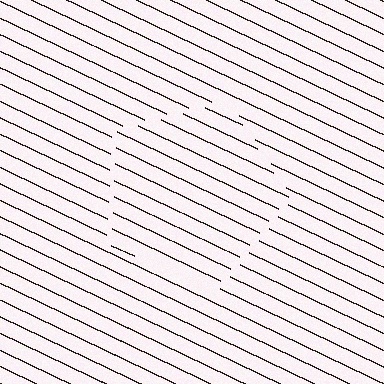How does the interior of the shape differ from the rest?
The interior of the shape contains the same grating, shifted by half a period — the contour is defined by the phase discontinuity where line-ends from the inner and outer gratings abut.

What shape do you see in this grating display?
An illusory pentagon. The interior of the shape contains the same grating, shifted by half a period — the contour is defined by the phase discontinuity where line-ends from the inner and outer gratings abut.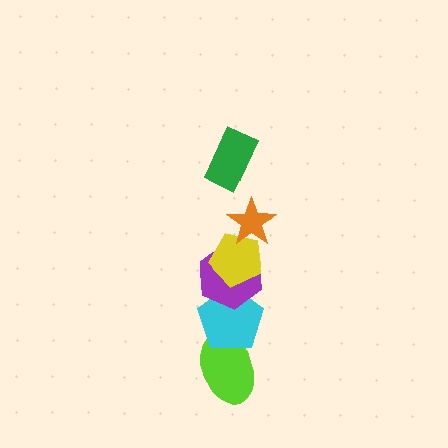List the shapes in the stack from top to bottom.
From top to bottom: the green rectangle, the orange star, the yellow pentagon, the purple hexagon, the cyan pentagon, the lime ellipse.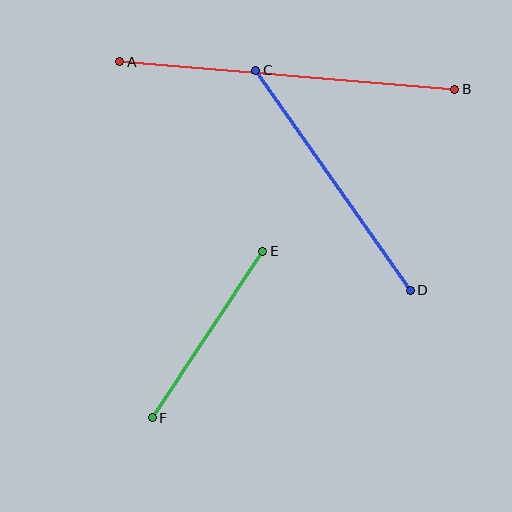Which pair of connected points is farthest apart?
Points A and B are farthest apart.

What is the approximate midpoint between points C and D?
The midpoint is at approximately (333, 180) pixels.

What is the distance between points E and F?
The distance is approximately 200 pixels.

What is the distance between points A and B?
The distance is approximately 336 pixels.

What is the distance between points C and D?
The distance is approximately 269 pixels.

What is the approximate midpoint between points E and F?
The midpoint is at approximately (207, 335) pixels.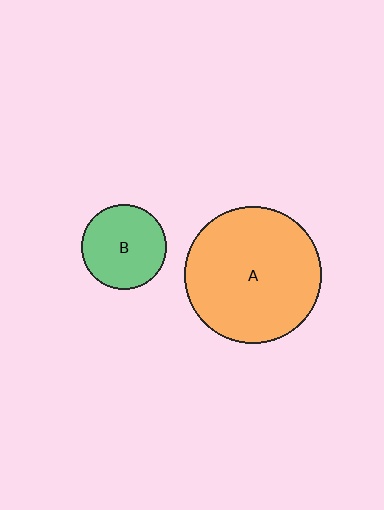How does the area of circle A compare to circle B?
Approximately 2.6 times.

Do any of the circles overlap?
No, none of the circles overlap.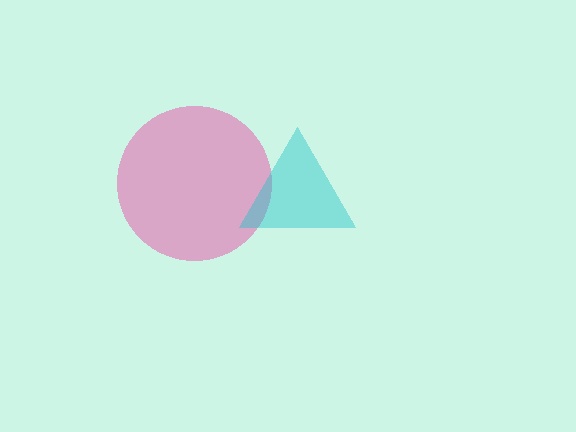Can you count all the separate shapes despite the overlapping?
Yes, there are 2 separate shapes.